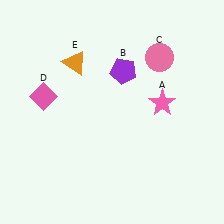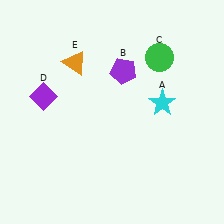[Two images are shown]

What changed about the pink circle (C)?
In Image 1, C is pink. In Image 2, it changed to green.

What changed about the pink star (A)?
In Image 1, A is pink. In Image 2, it changed to cyan.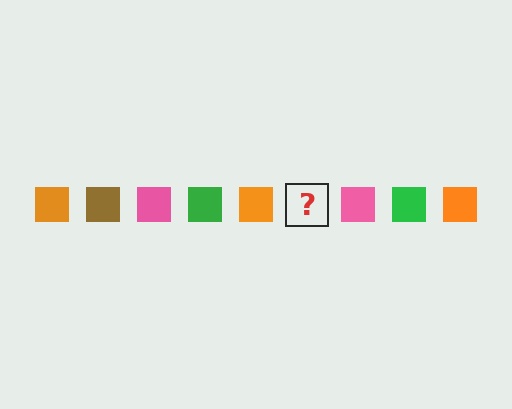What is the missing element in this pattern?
The missing element is a brown square.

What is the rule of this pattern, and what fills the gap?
The rule is that the pattern cycles through orange, brown, pink, green squares. The gap should be filled with a brown square.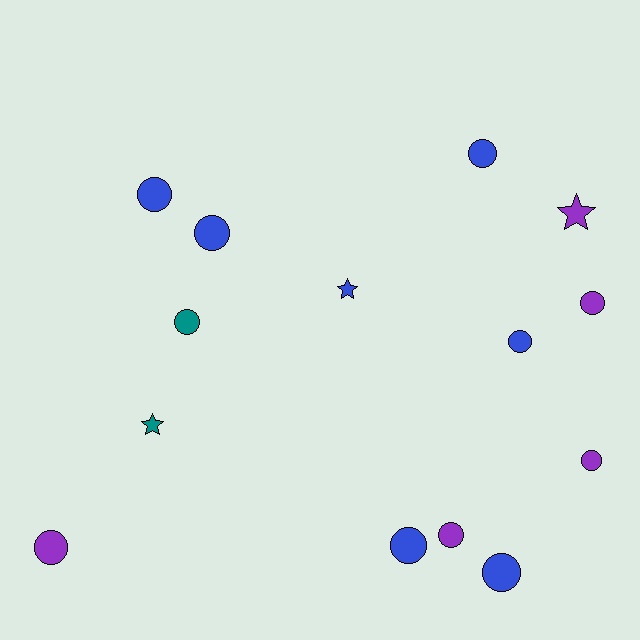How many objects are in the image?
There are 14 objects.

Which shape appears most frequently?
Circle, with 11 objects.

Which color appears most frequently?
Blue, with 7 objects.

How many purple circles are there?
There are 4 purple circles.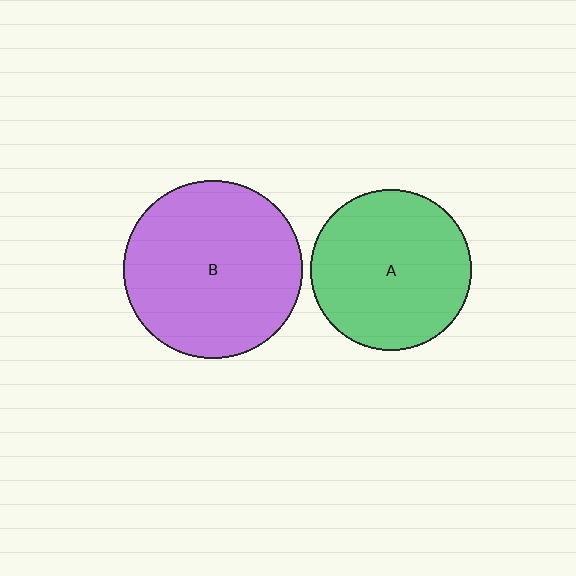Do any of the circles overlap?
No, none of the circles overlap.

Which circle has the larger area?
Circle B (purple).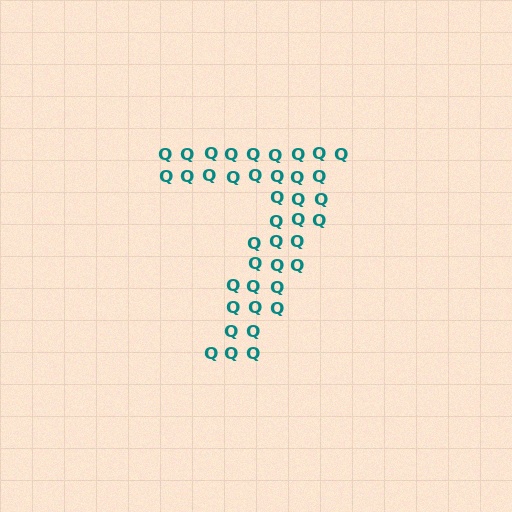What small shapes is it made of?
It is made of small letter Q's.